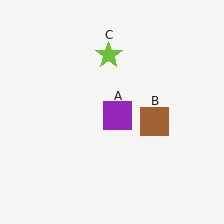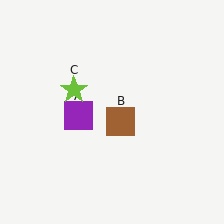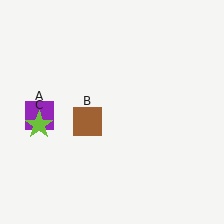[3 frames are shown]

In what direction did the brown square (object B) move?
The brown square (object B) moved left.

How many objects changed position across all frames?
3 objects changed position: purple square (object A), brown square (object B), lime star (object C).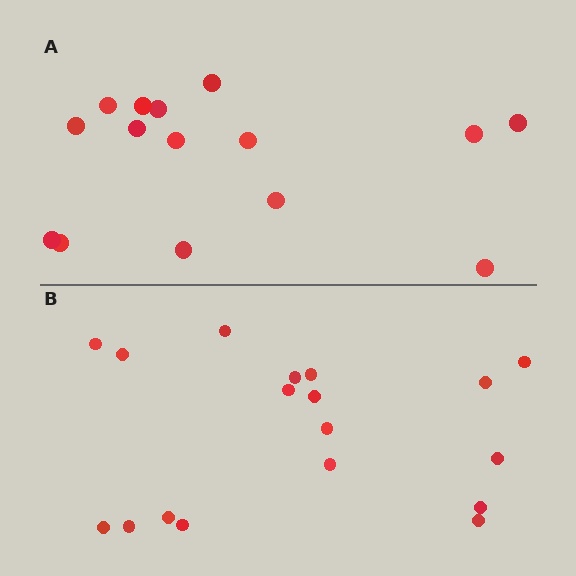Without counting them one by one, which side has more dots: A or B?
Region B (the bottom region) has more dots.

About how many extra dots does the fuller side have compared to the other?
Region B has just a few more — roughly 2 or 3 more dots than region A.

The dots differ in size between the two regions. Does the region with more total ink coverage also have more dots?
No. Region A has more total ink coverage because its dots are larger, but region B actually contains more individual dots. Total area can be misleading — the number of items is what matters here.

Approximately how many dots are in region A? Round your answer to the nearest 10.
About 20 dots. (The exact count is 15, which rounds to 20.)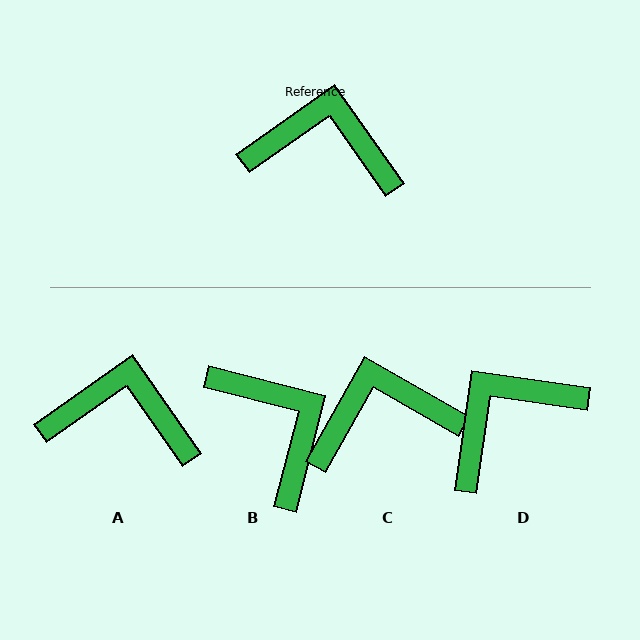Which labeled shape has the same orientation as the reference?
A.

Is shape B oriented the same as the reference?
No, it is off by about 49 degrees.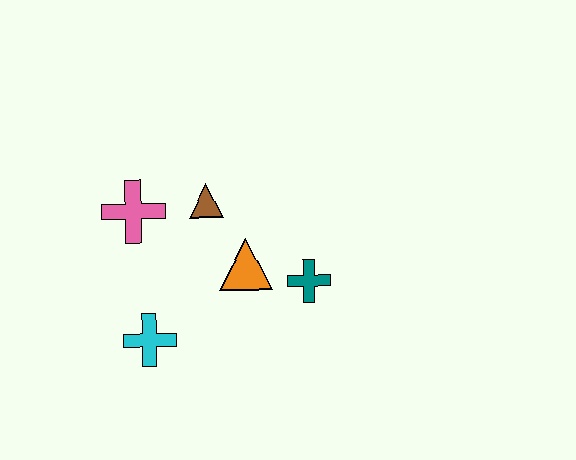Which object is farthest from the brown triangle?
The cyan cross is farthest from the brown triangle.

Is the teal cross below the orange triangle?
Yes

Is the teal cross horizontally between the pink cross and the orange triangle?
No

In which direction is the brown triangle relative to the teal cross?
The brown triangle is to the left of the teal cross.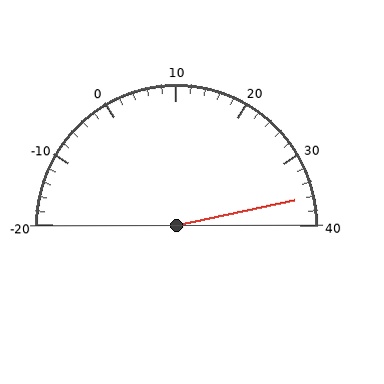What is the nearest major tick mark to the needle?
The nearest major tick mark is 40.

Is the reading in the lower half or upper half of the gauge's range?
The reading is in the upper half of the range (-20 to 40).